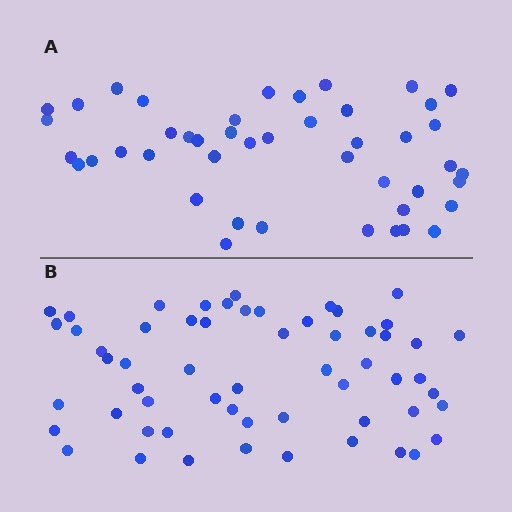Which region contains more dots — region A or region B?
Region B (the bottom region) has more dots.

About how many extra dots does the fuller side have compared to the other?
Region B has approximately 15 more dots than region A.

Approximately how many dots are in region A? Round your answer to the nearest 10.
About 40 dots. (The exact count is 45, which rounds to 40.)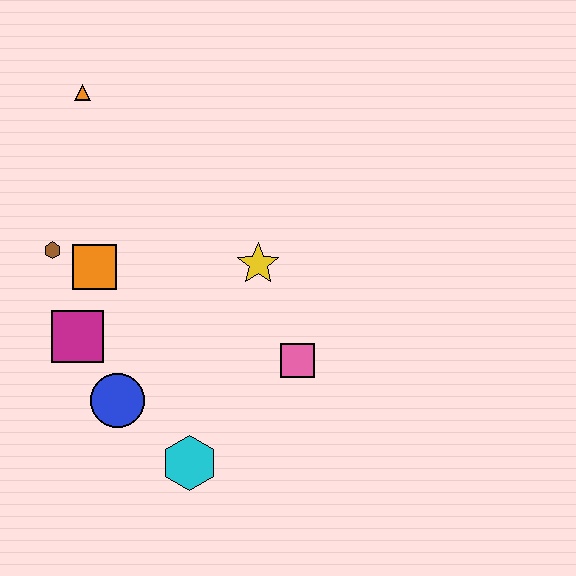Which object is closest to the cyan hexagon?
The blue circle is closest to the cyan hexagon.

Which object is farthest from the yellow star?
The orange triangle is farthest from the yellow star.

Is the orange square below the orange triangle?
Yes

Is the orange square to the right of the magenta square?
Yes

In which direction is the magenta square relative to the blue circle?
The magenta square is above the blue circle.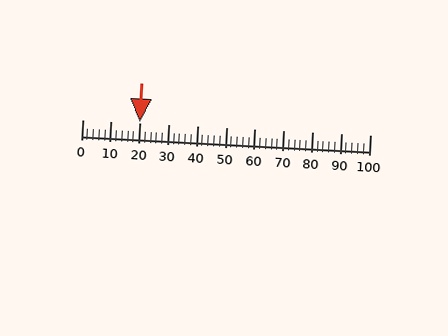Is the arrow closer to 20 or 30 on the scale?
The arrow is closer to 20.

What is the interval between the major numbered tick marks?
The major tick marks are spaced 10 units apart.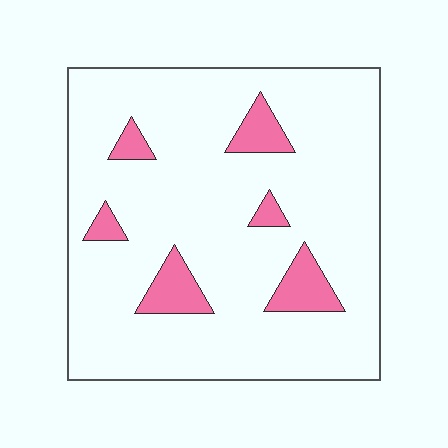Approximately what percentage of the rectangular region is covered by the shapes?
Approximately 10%.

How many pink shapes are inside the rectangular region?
6.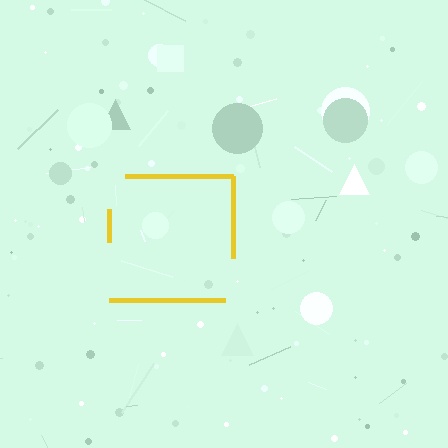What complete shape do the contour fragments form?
The contour fragments form a square.